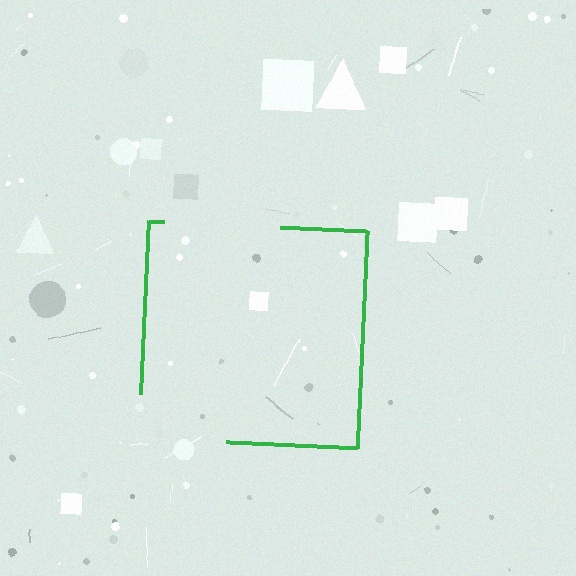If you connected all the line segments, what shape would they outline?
They would outline a square.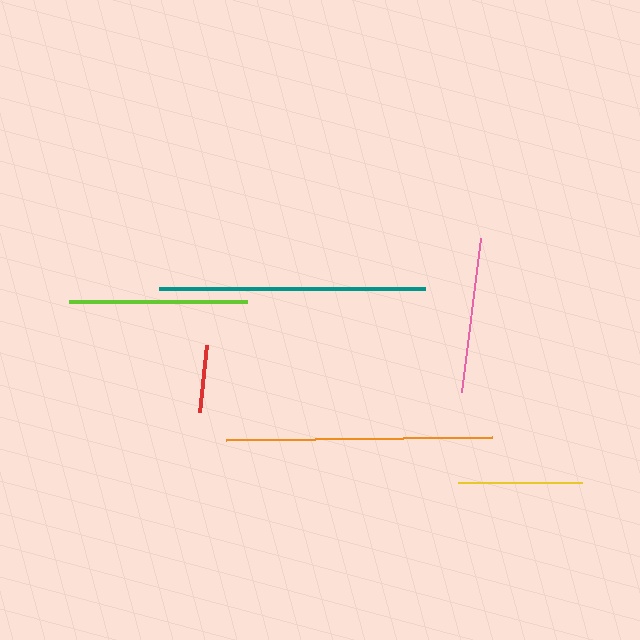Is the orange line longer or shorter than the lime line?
The orange line is longer than the lime line.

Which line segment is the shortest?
The red line is the shortest at approximately 68 pixels.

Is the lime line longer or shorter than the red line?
The lime line is longer than the red line.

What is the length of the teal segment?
The teal segment is approximately 265 pixels long.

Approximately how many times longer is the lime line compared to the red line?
The lime line is approximately 2.6 times the length of the red line.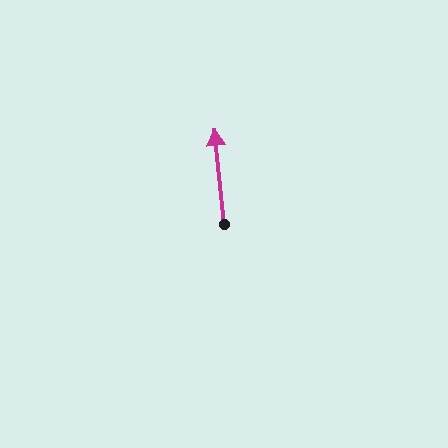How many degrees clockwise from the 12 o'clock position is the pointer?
Approximately 354 degrees.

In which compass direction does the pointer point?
North.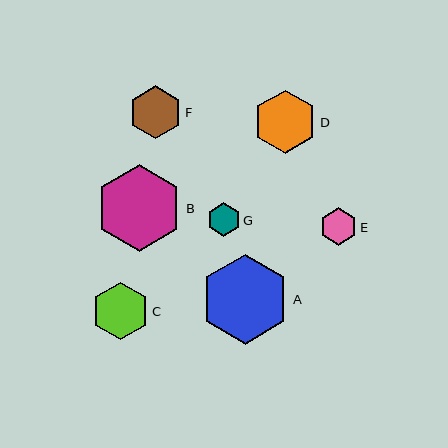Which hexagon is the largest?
Hexagon A is the largest with a size of approximately 90 pixels.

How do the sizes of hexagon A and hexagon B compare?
Hexagon A and hexagon B are approximately the same size.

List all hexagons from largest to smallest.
From largest to smallest: A, B, D, C, F, E, G.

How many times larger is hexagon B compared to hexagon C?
Hexagon B is approximately 1.5 times the size of hexagon C.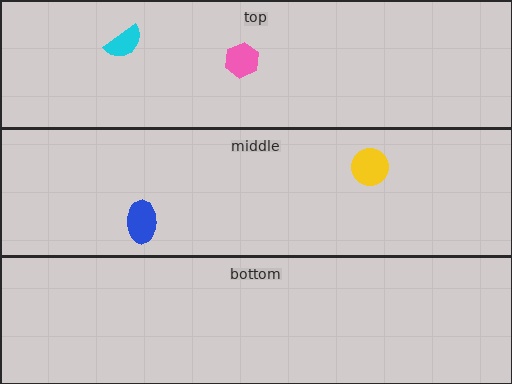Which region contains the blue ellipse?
The middle region.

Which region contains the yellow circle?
The middle region.